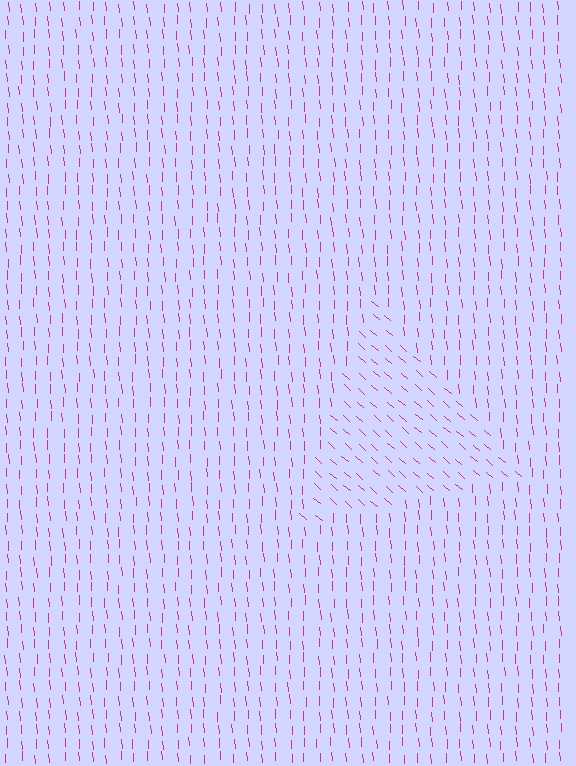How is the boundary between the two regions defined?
The boundary is defined purely by a change in line orientation (approximately 45 degrees difference). All lines are the same color and thickness.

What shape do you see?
I see a triangle.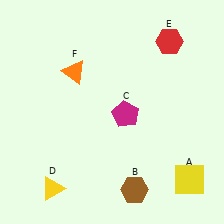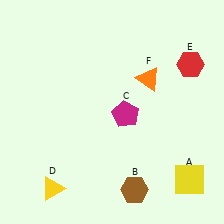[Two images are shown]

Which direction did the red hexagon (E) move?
The red hexagon (E) moved down.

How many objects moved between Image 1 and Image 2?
2 objects moved between the two images.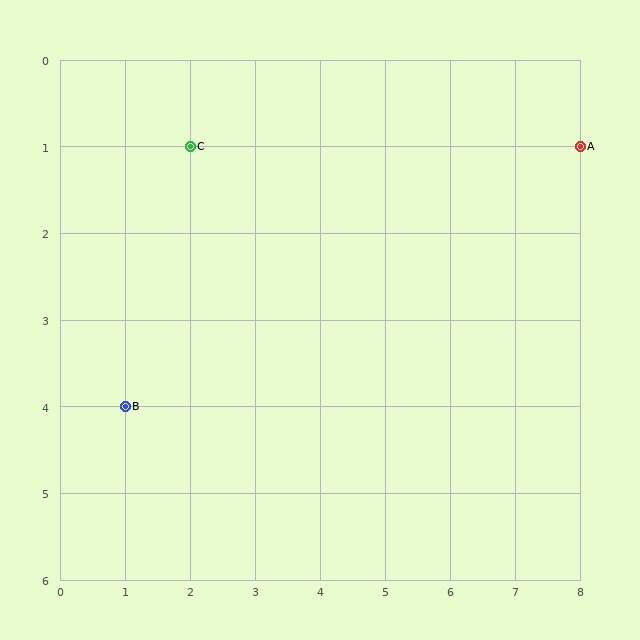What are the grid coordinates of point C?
Point C is at grid coordinates (2, 1).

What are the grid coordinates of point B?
Point B is at grid coordinates (1, 4).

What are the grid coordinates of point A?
Point A is at grid coordinates (8, 1).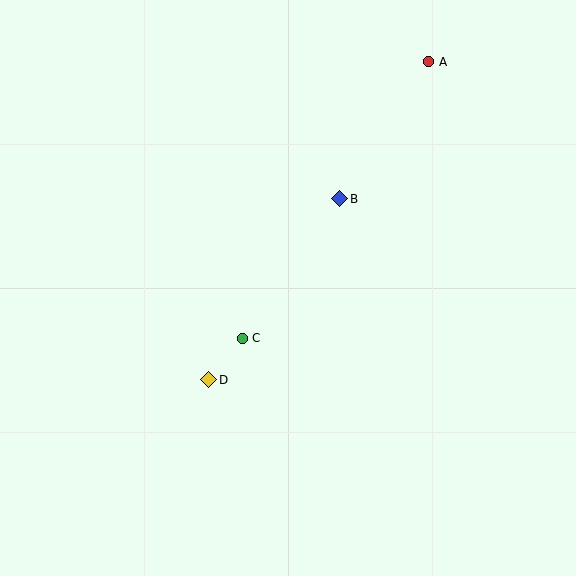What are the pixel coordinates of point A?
Point A is at (429, 62).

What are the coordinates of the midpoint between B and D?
The midpoint between B and D is at (274, 289).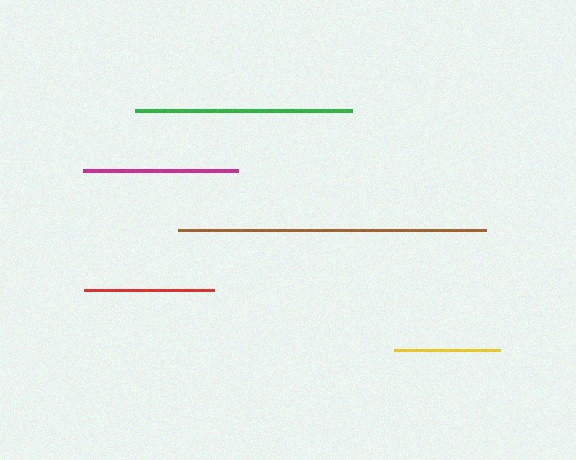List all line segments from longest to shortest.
From longest to shortest: brown, green, magenta, red, yellow.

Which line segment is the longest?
The brown line is the longest at approximately 308 pixels.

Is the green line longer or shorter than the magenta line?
The green line is longer than the magenta line.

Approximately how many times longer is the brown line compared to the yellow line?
The brown line is approximately 2.9 times the length of the yellow line.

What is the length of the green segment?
The green segment is approximately 217 pixels long.